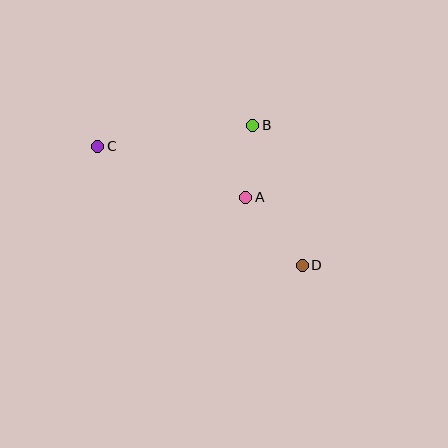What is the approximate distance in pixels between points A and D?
The distance between A and D is approximately 88 pixels.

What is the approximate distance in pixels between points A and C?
The distance between A and C is approximately 156 pixels.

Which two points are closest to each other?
Points A and B are closest to each other.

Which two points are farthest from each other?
Points C and D are farthest from each other.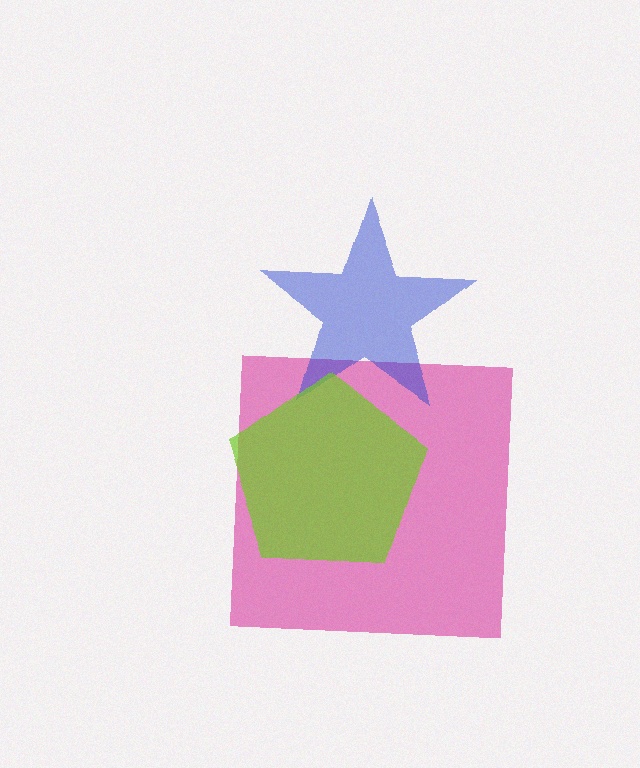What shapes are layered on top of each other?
The layered shapes are: a magenta square, a blue star, a lime pentagon.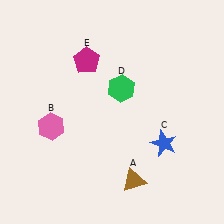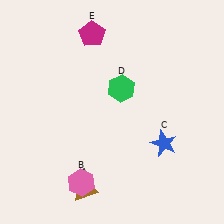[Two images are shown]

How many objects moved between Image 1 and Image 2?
3 objects moved between the two images.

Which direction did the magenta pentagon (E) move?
The magenta pentagon (E) moved up.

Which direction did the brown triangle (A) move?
The brown triangle (A) moved left.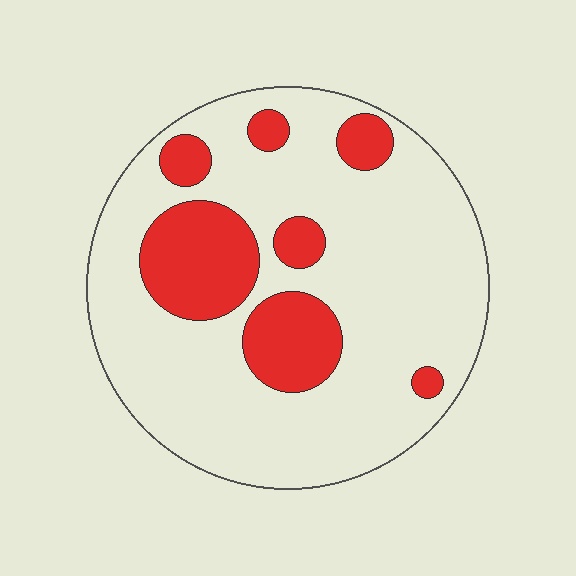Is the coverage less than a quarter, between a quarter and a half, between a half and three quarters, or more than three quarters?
Less than a quarter.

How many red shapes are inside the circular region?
7.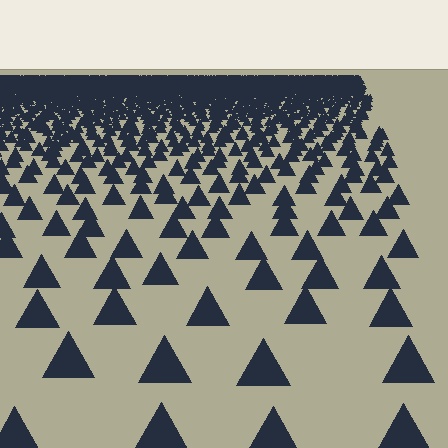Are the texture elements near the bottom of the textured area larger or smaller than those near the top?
Larger. Near the bottom, elements are closer to the viewer and appear at a bigger on-screen size.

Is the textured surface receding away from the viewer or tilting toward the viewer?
The surface is receding away from the viewer. Texture elements get smaller and denser toward the top.